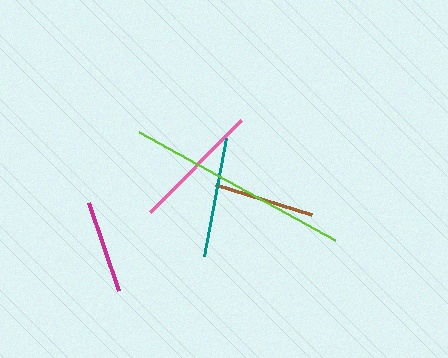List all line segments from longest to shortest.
From longest to shortest: lime, pink, teal, brown, magenta.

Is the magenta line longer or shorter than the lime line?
The lime line is longer than the magenta line.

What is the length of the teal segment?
The teal segment is approximately 120 pixels long.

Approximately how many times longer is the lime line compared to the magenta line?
The lime line is approximately 2.4 times the length of the magenta line.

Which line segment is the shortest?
The magenta line is the shortest at approximately 93 pixels.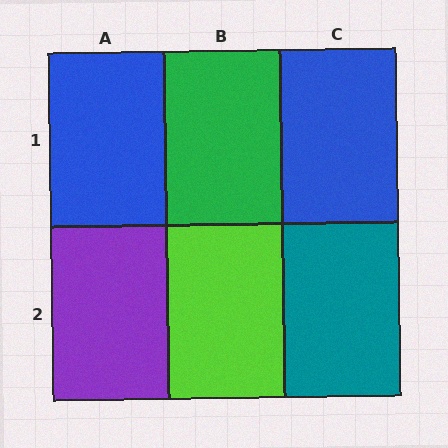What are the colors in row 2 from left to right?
Purple, lime, teal.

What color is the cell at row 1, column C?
Blue.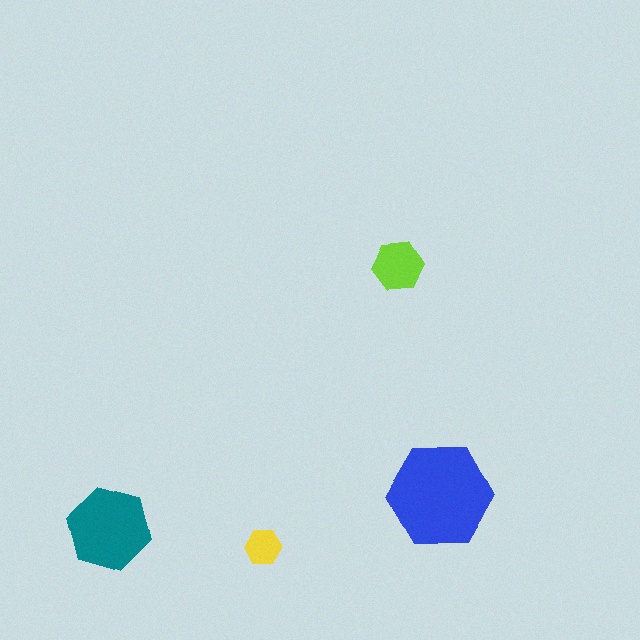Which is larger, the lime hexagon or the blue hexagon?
The blue one.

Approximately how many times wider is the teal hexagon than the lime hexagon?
About 1.5 times wider.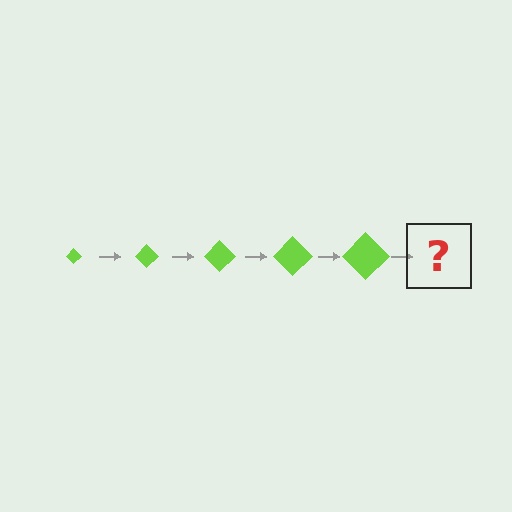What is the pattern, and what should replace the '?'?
The pattern is that the diamond gets progressively larger each step. The '?' should be a lime diamond, larger than the previous one.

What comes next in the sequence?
The next element should be a lime diamond, larger than the previous one.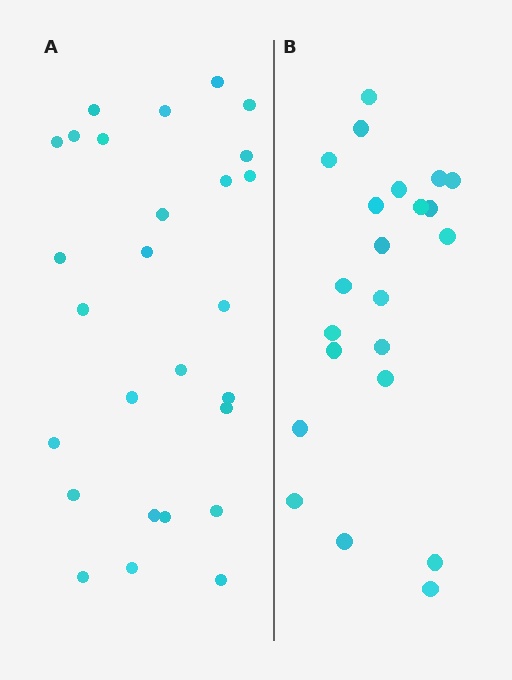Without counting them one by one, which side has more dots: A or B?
Region A (the left region) has more dots.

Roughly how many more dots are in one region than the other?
Region A has about 5 more dots than region B.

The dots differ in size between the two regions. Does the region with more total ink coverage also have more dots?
No. Region B has more total ink coverage because its dots are larger, but region A actually contains more individual dots. Total area can be misleading — the number of items is what matters here.